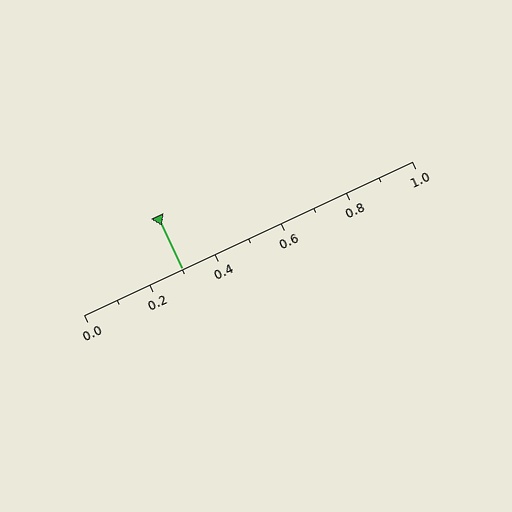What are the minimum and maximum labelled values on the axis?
The axis runs from 0.0 to 1.0.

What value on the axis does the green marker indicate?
The marker indicates approximately 0.3.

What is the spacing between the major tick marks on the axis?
The major ticks are spaced 0.2 apart.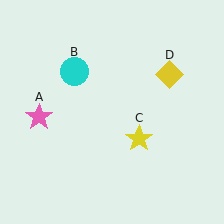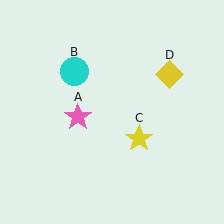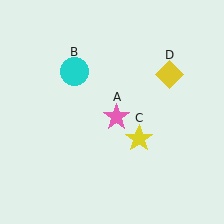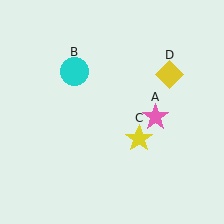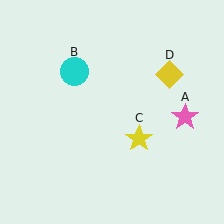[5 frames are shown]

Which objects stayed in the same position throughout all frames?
Cyan circle (object B) and yellow star (object C) and yellow diamond (object D) remained stationary.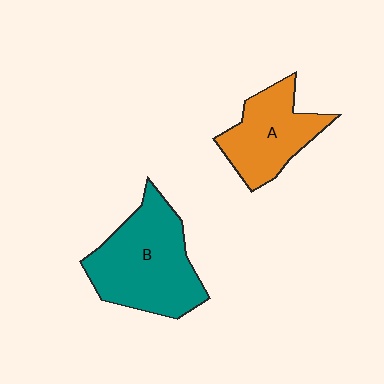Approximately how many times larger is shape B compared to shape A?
Approximately 1.5 times.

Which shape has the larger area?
Shape B (teal).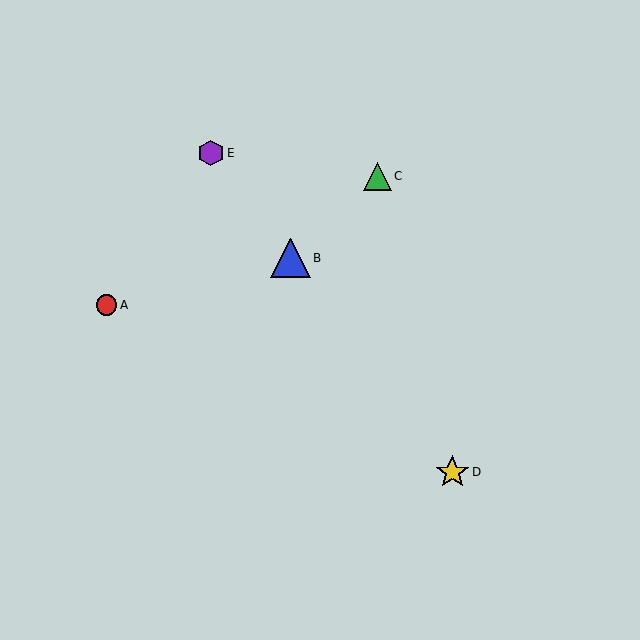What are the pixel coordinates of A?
Object A is at (107, 305).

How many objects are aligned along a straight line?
3 objects (B, D, E) are aligned along a straight line.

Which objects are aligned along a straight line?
Objects B, D, E are aligned along a straight line.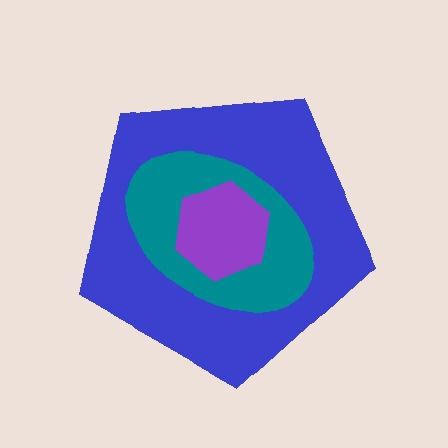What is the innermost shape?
The purple hexagon.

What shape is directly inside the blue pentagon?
The teal ellipse.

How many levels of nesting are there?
3.